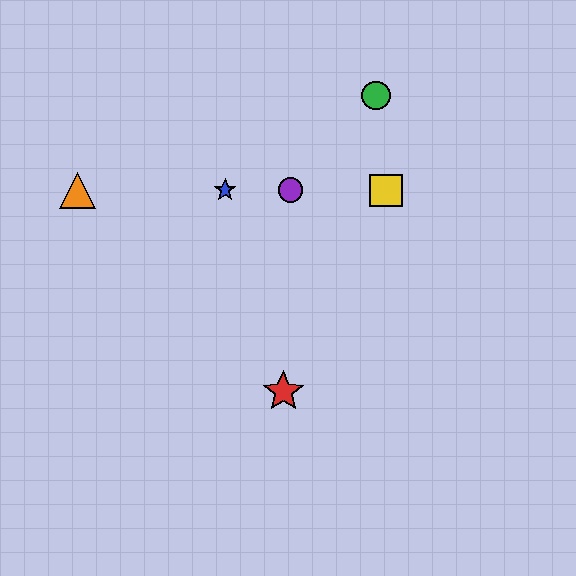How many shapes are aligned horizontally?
4 shapes (the blue star, the yellow square, the purple circle, the orange triangle) are aligned horizontally.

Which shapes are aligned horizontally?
The blue star, the yellow square, the purple circle, the orange triangle are aligned horizontally.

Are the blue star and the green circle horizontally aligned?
No, the blue star is at y≈190 and the green circle is at y≈95.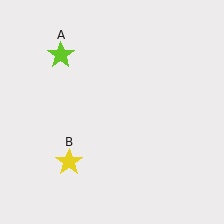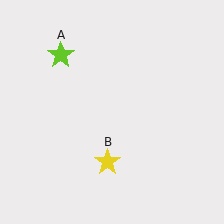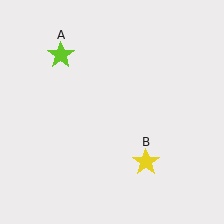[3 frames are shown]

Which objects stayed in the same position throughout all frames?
Lime star (object A) remained stationary.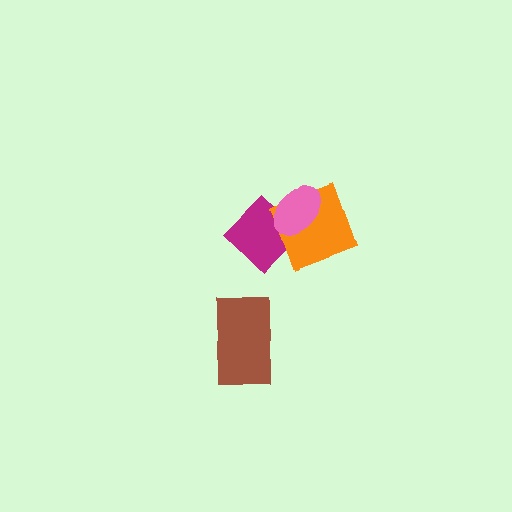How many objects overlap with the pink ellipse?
2 objects overlap with the pink ellipse.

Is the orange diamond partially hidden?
Yes, it is partially covered by another shape.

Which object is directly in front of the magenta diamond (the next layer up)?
The orange diamond is directly in front of the magenta diamond.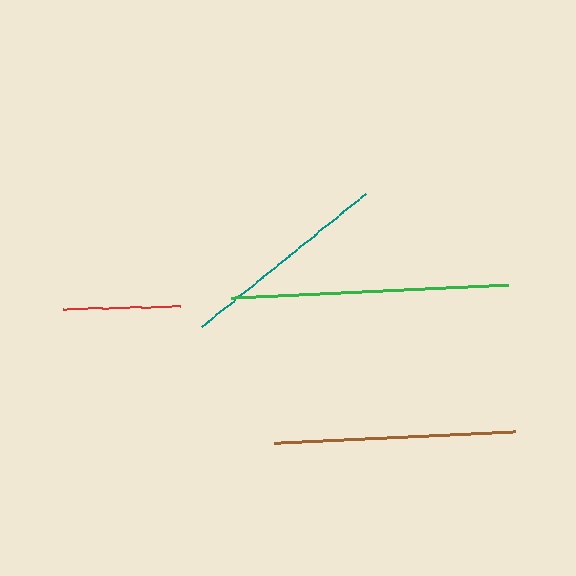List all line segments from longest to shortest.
From longest to shortest: green, brown, teal, red.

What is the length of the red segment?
The red segment is approximately 117 pixels long.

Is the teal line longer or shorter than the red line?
The teal line is longer than the red line.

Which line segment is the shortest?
The red line is the shortest at approximately 117 pixels.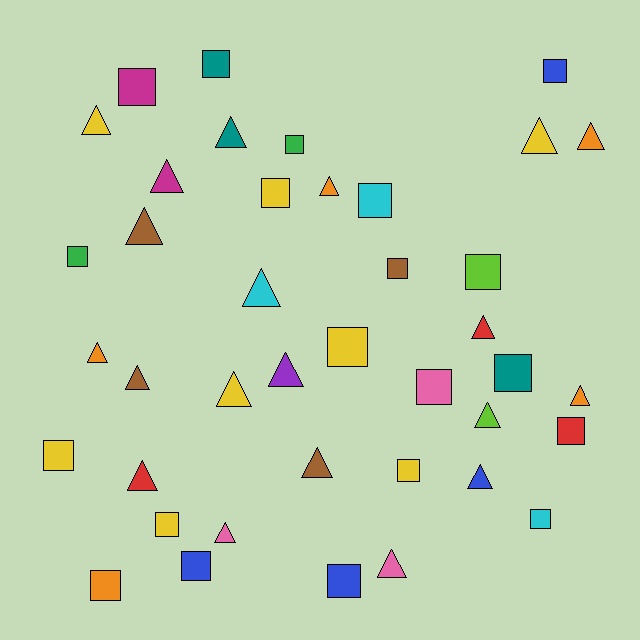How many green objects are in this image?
There are 2 green objects.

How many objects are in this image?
There are 40 objects.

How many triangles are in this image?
There are 20 triangles.